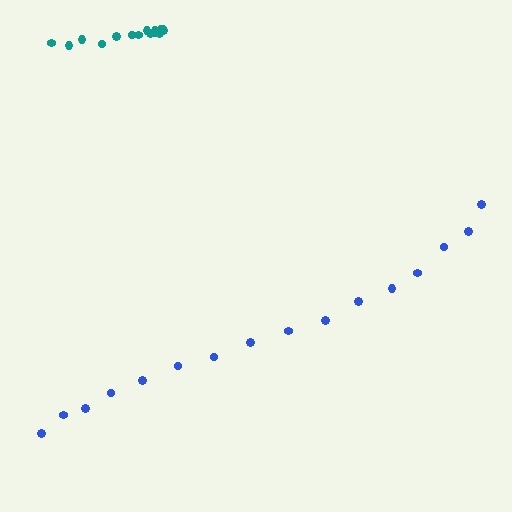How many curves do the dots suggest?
There are 2 distinct paths.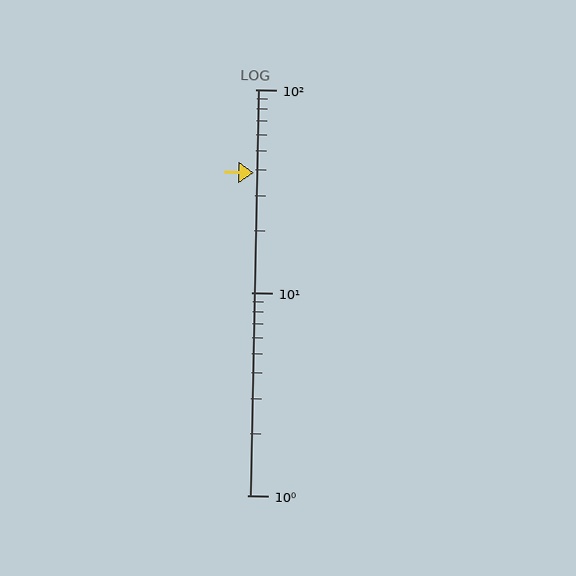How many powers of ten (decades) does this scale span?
The scale spans 2 decades, from 1 to 100.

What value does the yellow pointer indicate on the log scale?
The pointer indicates approximately 39.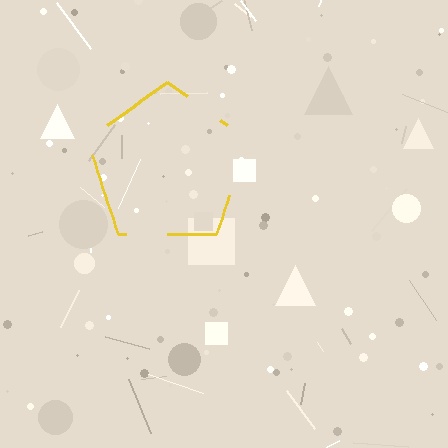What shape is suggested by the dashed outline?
The dashed outline suggests a pentagon.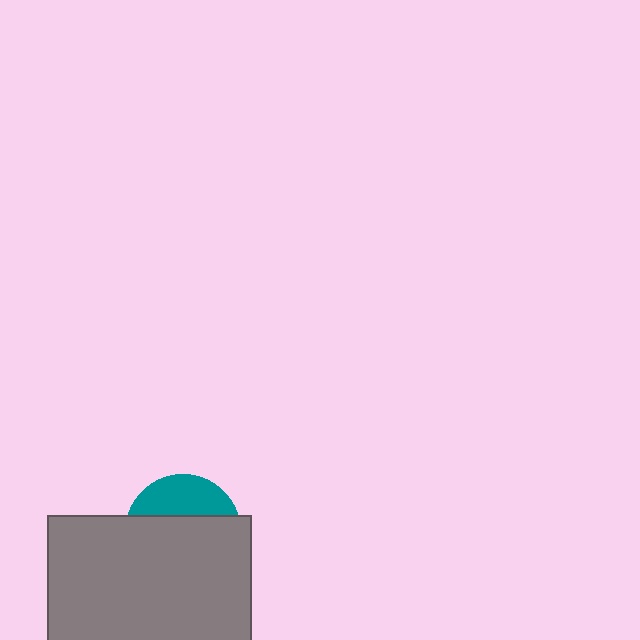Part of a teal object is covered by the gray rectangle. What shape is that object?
It is a circle.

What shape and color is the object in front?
The object in front is a gray rectangle.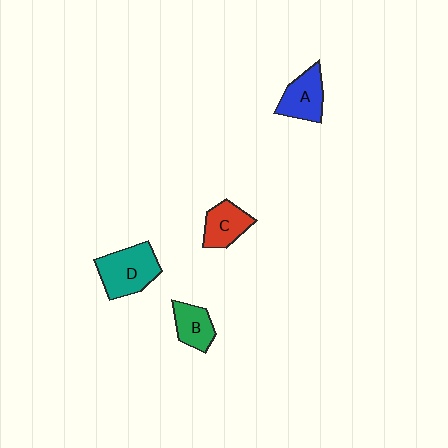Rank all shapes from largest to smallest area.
From largest to smallest: D (teal), A (blue), C (red), B (green).